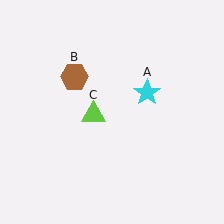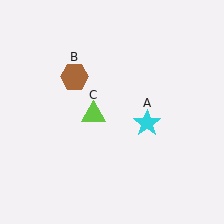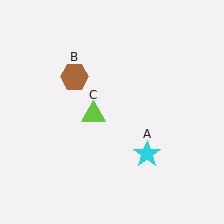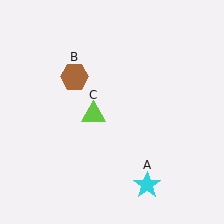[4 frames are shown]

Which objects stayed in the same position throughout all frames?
Brown hexagon (object B) and lime triangle (object C) remained stationary.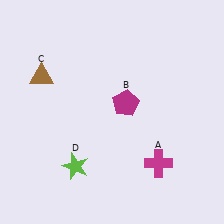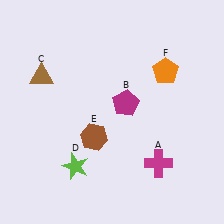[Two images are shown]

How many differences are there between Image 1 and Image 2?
There are 2 differences between the two images.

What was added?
A brown hexagon (E), an orange pentagon (F) were added in Image 2.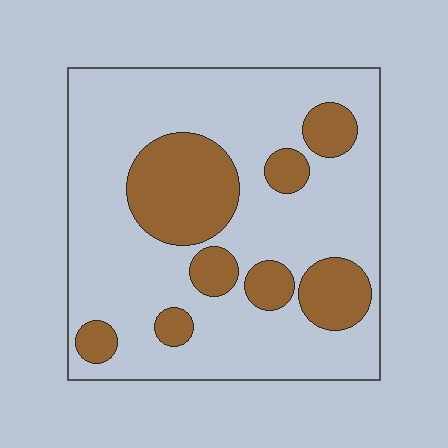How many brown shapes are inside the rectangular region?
8.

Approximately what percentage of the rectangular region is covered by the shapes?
Approximately 25%.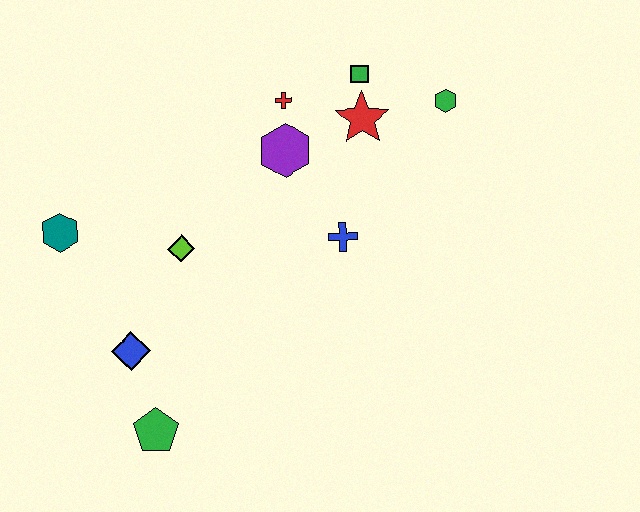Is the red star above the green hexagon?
No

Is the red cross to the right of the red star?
No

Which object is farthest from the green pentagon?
The green hexagon is farthest from the green pentagon.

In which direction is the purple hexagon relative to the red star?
The purple hexagon is to the left of the red star.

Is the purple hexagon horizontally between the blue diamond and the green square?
Yes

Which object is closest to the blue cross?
The purple hexagon is closest to the blue cross.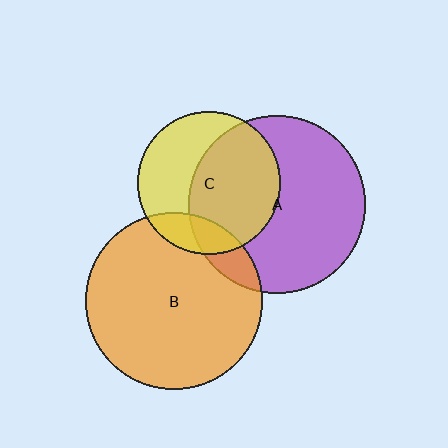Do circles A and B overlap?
Yes.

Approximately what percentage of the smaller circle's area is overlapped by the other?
Approximately 10%.